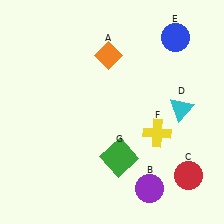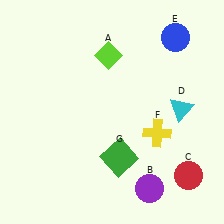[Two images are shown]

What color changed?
The diamond (A) changed from orange in Image 1 to lime in Image 2.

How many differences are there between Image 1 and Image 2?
There is 1 difference between the two images.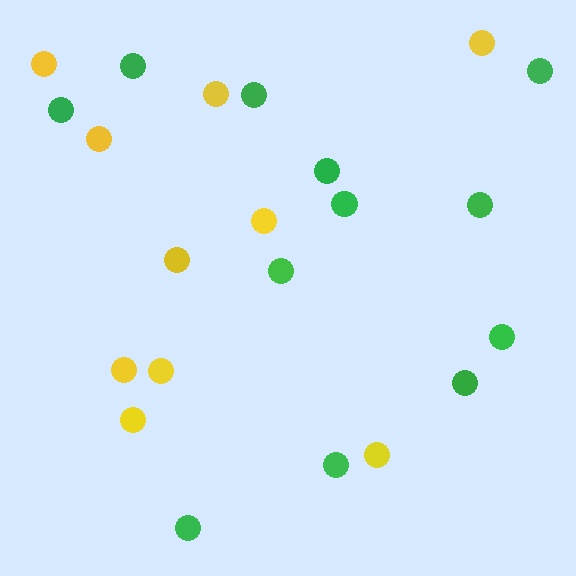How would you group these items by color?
There are 2 groups: one group of yellow circles (10) and one group of green circles (12).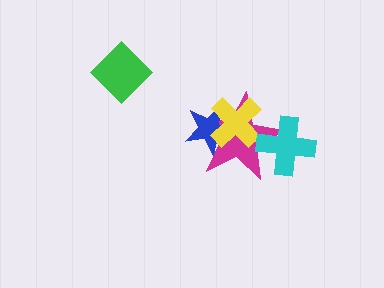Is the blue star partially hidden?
Yes, it is partially covered by another shape.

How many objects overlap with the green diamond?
0 objects overlap with the green diamond.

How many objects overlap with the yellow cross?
2 objects overlap with the yellow cross.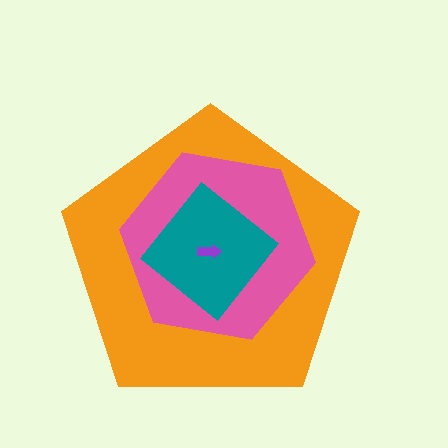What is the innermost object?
The purple arrow.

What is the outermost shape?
The orange pentagon.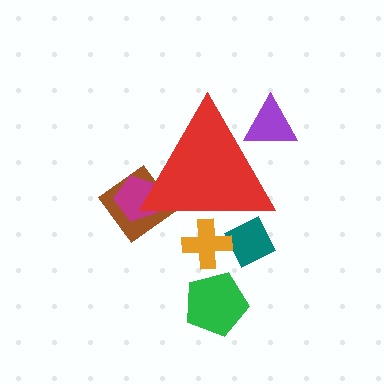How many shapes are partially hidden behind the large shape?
5 shapes are partially hidden.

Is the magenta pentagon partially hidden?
Yes, the magenta pentagon is partially hidden behind the red triangle.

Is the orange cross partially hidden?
Yes, the orange cross is partially hidden behind the red triangle.